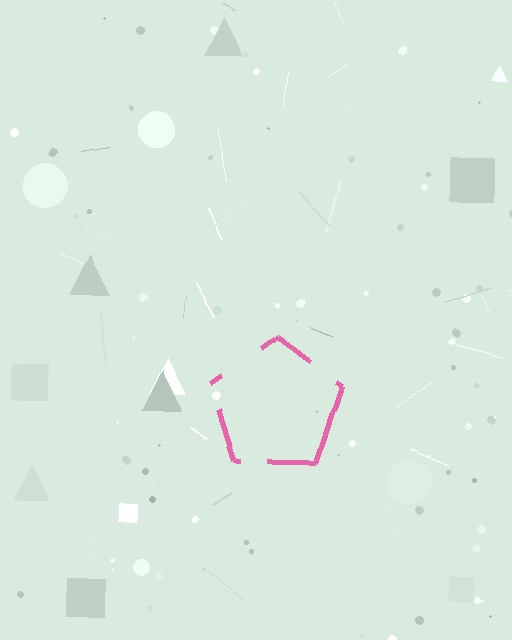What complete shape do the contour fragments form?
The contour fragments form a pentagon.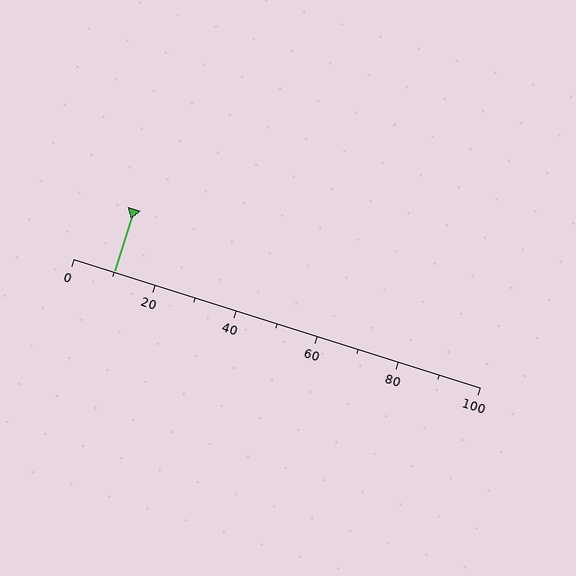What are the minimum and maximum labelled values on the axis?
The axis runs from 0 to 100.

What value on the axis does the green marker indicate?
The marker indicates approximately 10.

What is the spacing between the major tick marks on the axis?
The major ticks are spaced 20 apart.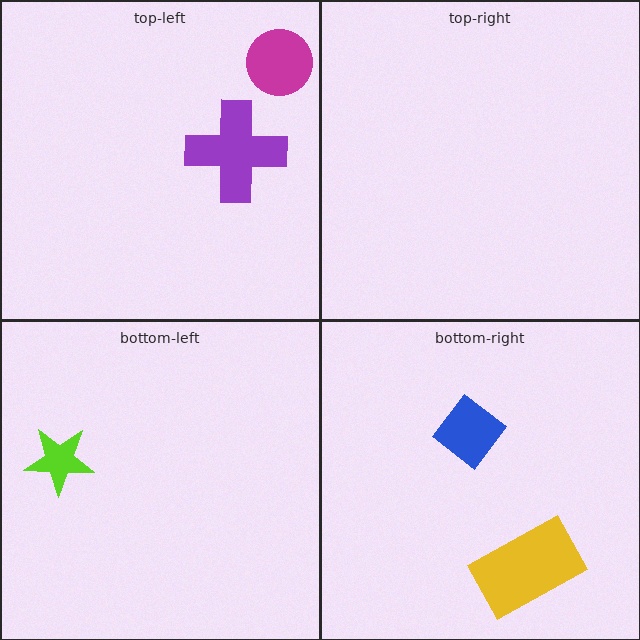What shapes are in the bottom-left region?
The lime star.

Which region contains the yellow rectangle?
The bottom-right region.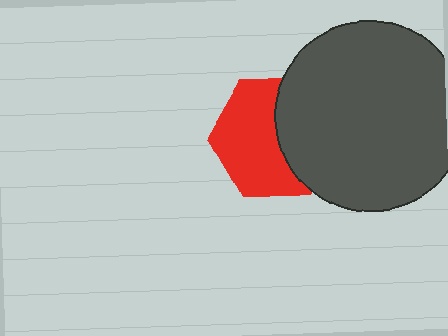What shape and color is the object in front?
The object in front is a dark gray circle.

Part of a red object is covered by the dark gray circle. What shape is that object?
It is a hexagon.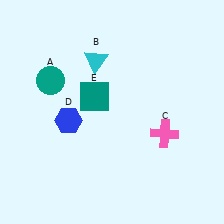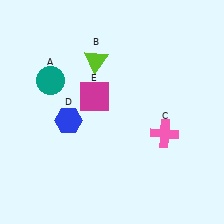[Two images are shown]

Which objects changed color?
B changed from cyan to lime. E changed from teal to magenta.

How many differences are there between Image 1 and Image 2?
There are 2 differences between the two images.